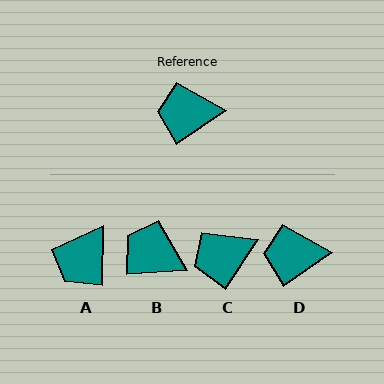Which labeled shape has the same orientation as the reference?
D.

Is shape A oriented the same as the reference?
No, it is off by about 54 degrees.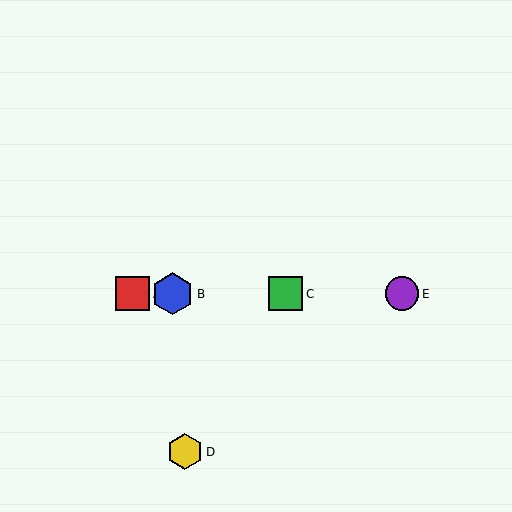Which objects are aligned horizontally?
Objects A, B, C, E are aligned horizontally.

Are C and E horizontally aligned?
Yes, both are at y≈294.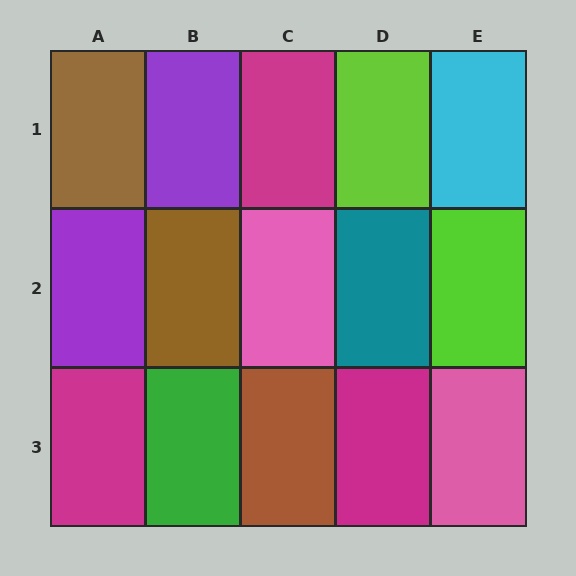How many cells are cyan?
1 cell is cyan.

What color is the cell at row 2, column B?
Brown.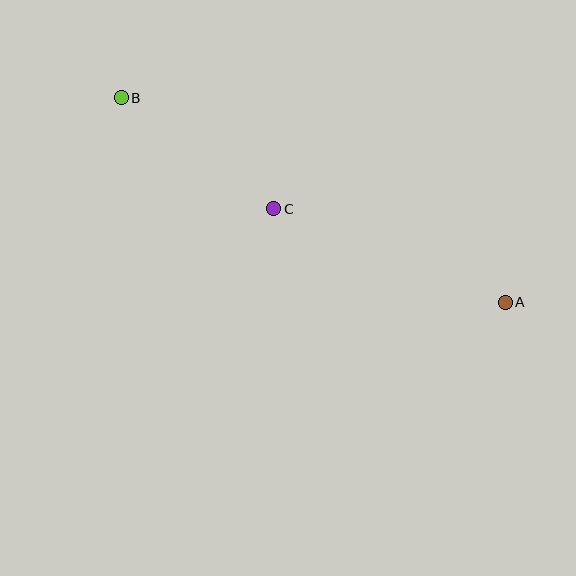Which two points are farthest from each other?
Points A and B are farthest from each other.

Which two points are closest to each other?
Points B and C are closest to each other.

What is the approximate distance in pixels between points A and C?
The distance between A and C is approximately 250 pixels.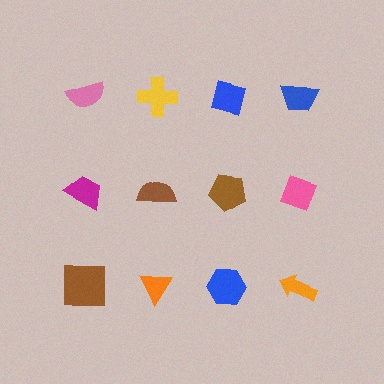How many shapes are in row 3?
4 shapes.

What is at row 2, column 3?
A brown pentagon.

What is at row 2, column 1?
A magenta trapezoid.